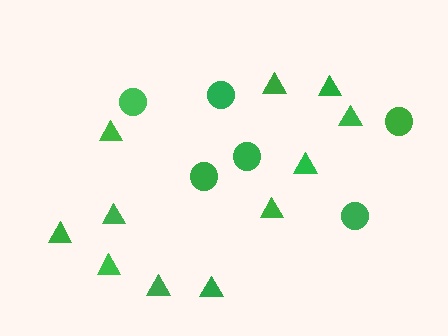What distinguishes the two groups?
There are 2 groups: one group of circles (6) and one group of triangles (11).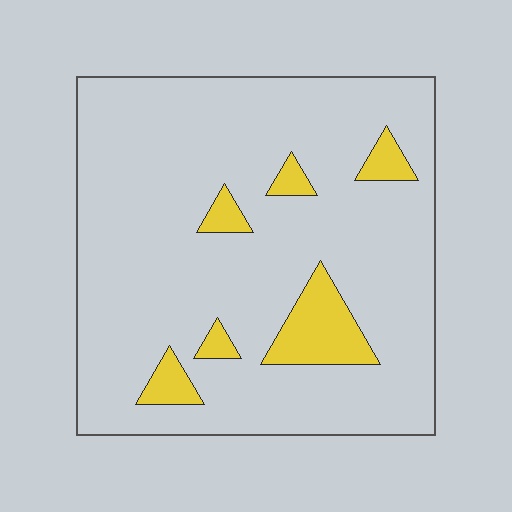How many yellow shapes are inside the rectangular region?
6.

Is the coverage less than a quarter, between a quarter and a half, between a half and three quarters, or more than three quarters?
Less than a quarter.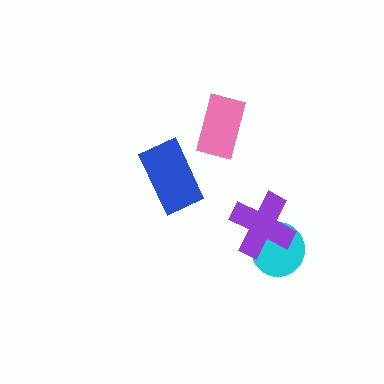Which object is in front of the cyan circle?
The purple cross is in front of the cyan circle.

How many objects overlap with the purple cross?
1 object overlaps with the purple cross.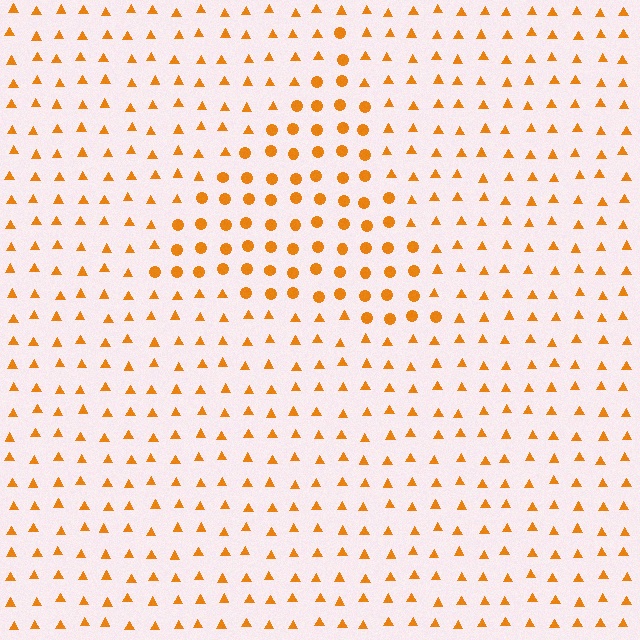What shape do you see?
I see a triangle.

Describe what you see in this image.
The image is filled with small orange elements arranged in a uniform grid. A triangle-shaped region contains circles, while the surrounding area contains triangles. The boundary is defined purely by the change in element shape.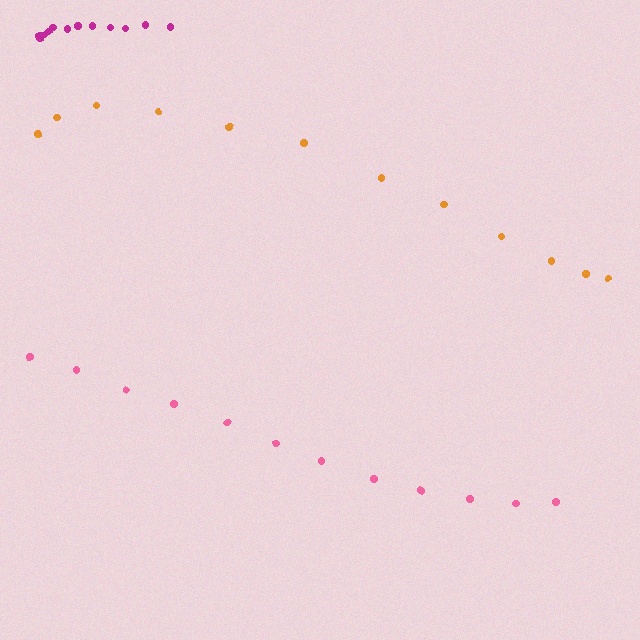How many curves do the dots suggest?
There are 3 distinct paths.